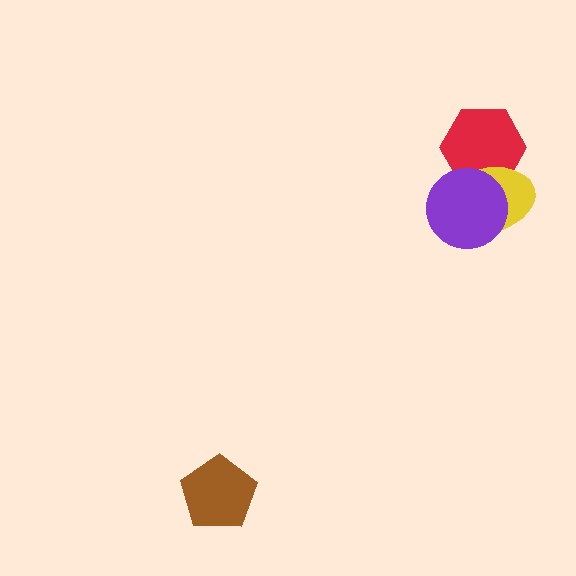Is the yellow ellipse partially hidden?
Yes, it is partially covered by another shape.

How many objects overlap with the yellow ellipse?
2 objects overlap with the yellow ellipse.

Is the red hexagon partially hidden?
Yes, it is partially covered by another shape.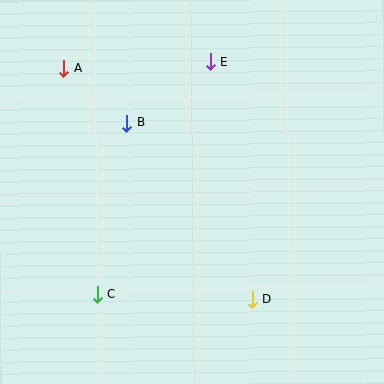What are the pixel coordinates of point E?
Point E is at (210, 62).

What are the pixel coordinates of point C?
Point C is at (97, 294).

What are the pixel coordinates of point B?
Point B is at (127, 123).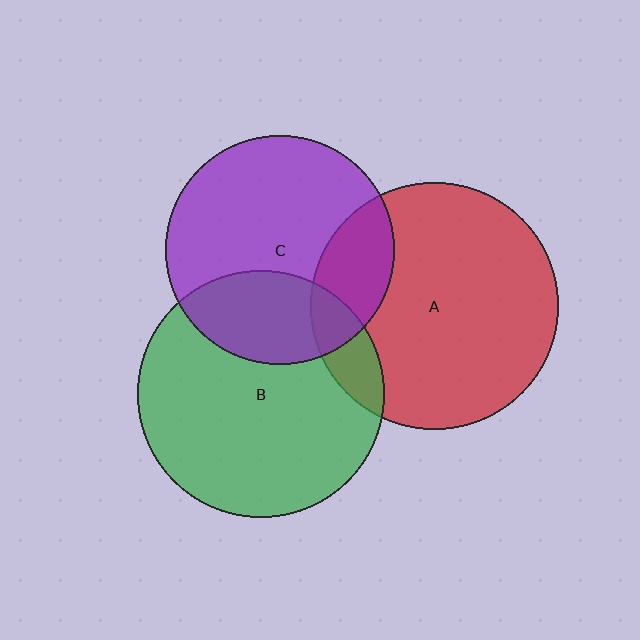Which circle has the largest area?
Circle A (red).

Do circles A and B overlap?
Yes.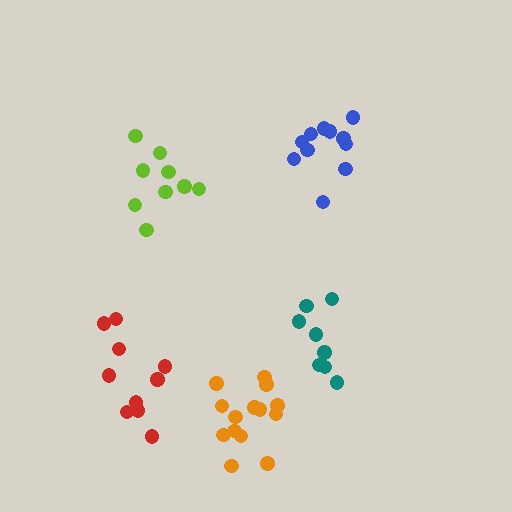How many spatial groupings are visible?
There are 5 spatial groupings.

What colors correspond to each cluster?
The clusters are colored: lime, teal, blue, orange, red.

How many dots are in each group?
Group 1: 9 dots, Group 2: 8 dots, Group 3: 11 dots, Group 4: 14 dots, Group 5: 10 dots (52 total).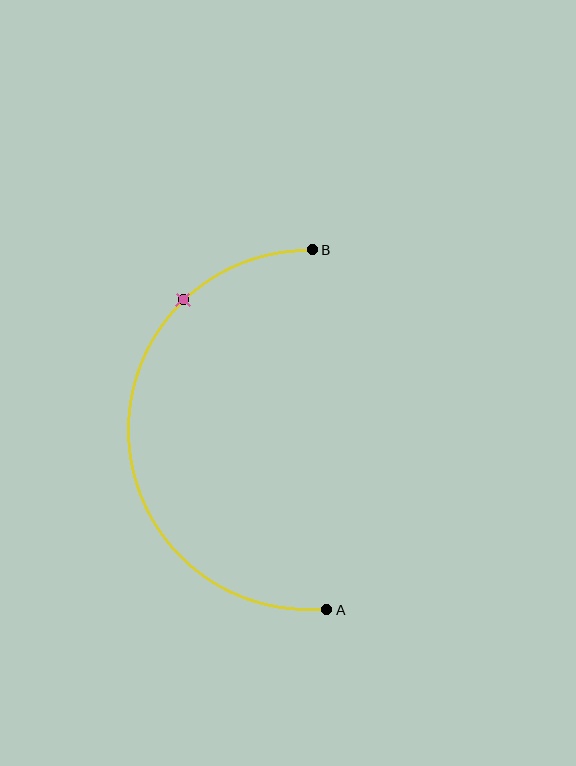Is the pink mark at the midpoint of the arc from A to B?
No. The pink mark lies on the arc but is closer to endpoint B. The arc midpoint would be at the point on the curve equidistant along the arc from both A and B.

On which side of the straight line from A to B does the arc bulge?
The arc bulges to the left of the straight line connecting A and B.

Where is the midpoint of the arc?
The arc midpoint is the point on the curve farthest from the straight line joining A and B. It sits to the left of that line.